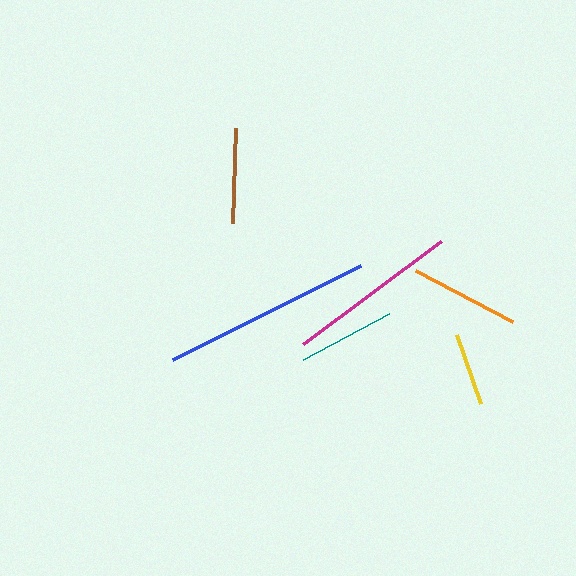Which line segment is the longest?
The blue line is the longest at approximately 211 pixels.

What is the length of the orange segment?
The orange segment is approximately 110 pixels long.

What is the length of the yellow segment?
The yellow segment is approximately 72 pixels long.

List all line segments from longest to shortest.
From longest to shortest: blue, magenta, orange, teal, brown, yellow.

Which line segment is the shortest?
The yellow line is the shortest at approximately 72 pixels.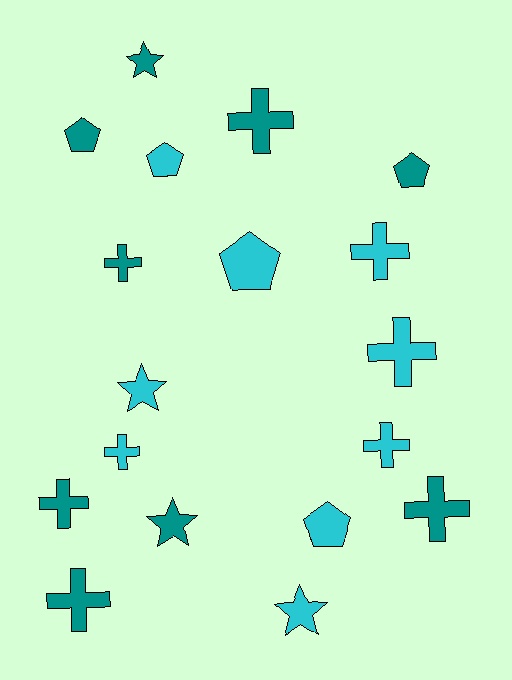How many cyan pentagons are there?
There are 3 cyan pentagons.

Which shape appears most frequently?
Cross, with 9 objects.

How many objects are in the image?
There are 18 objects.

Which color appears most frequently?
Cyan, with 9 objects.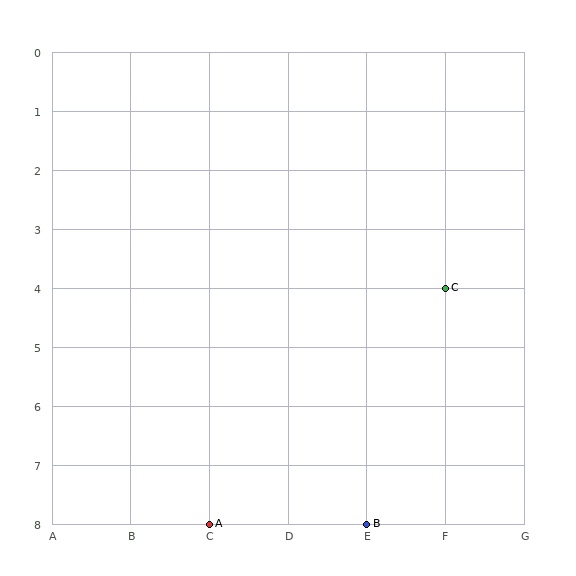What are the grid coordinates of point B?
Point B is at grid coordinates (E, 8).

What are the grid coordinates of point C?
Point C is at grid coordinates (F, 4).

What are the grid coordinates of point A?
Point A is at grid coordinates (C, 8).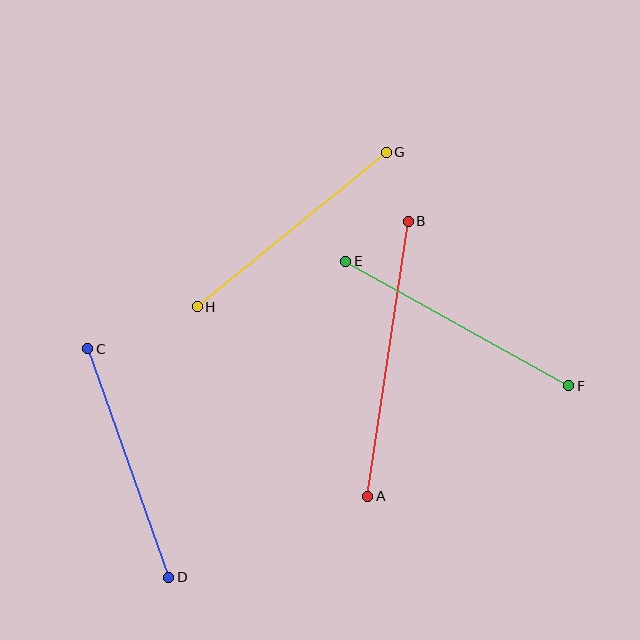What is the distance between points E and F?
The distance is approximately 255 pixels.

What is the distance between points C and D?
The distance is approximately 242 pixels.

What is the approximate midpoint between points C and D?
The midpoint is at approximately (128, 463) pixels.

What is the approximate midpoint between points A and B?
The midpoint is at approximately (388, 359) pixels.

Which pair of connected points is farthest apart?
Points A and B are farthest apart.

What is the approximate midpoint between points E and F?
The midpoint is at approximately (457, 324) pixels.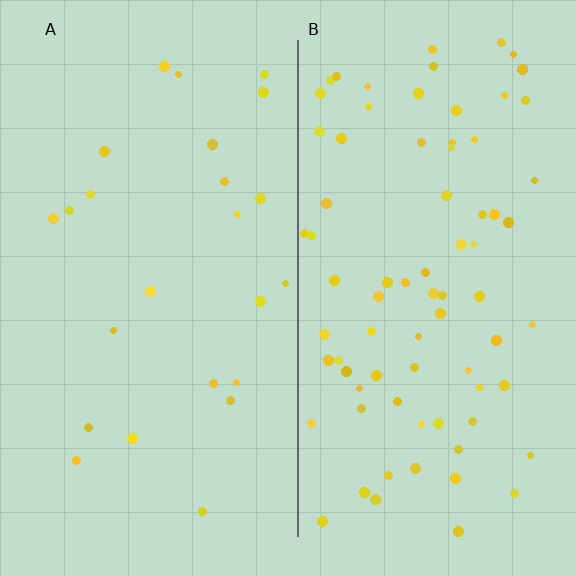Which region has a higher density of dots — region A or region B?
B (the right).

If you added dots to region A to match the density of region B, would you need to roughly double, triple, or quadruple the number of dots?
Approximately triple.